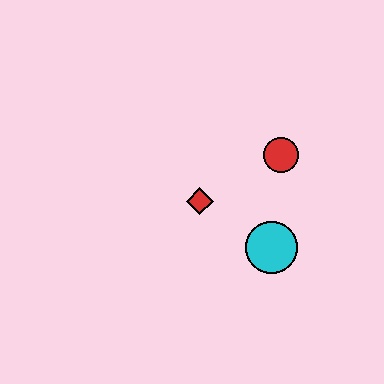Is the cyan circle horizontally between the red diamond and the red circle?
Yes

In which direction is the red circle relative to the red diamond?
The red circle is to the right of the red diamond.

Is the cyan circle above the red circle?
No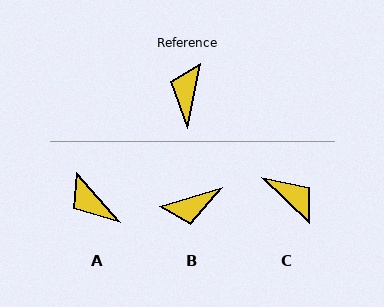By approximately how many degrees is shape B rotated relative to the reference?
Approximately 119 degrees counter-clockwise.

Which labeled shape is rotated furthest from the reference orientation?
C, about 122 degrees away.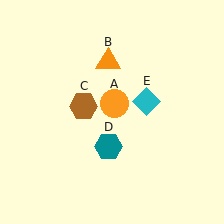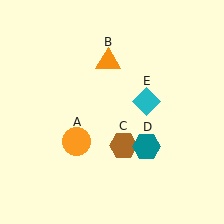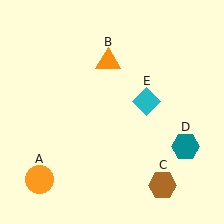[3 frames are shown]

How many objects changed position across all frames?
3 objects changed position: orange circle (object A), brown hexagon (object C), teal hexagon (object D).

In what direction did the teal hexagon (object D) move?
The teal hexagon (object D) moved right.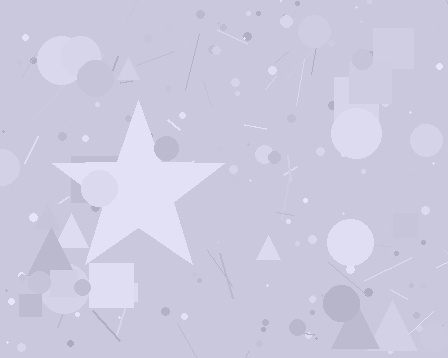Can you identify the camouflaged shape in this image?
The camouflaged shape is a star.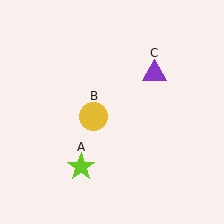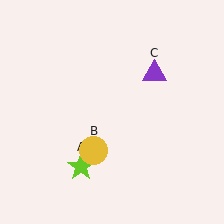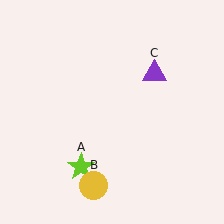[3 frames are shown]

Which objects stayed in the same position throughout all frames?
Lime star (object A) and purple triangle (object C) remained stationary.